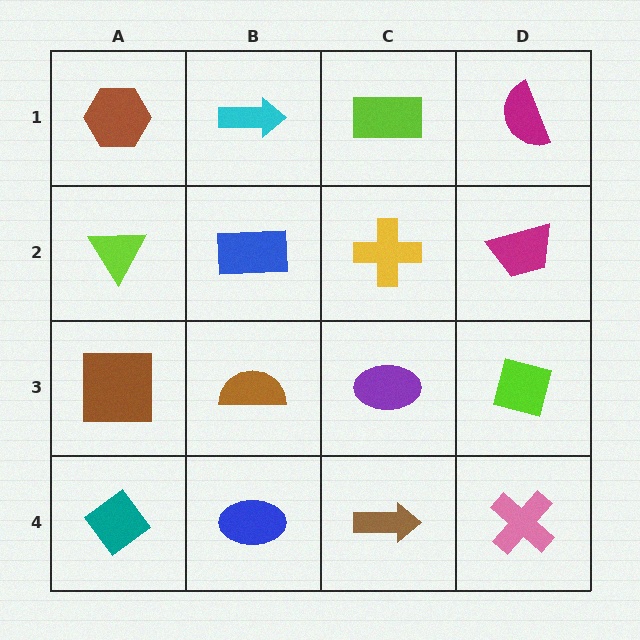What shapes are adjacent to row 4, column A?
A brown square (row 3, column A), a blue ellipse (row 4, column B).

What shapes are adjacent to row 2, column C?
A lime rectangle (row 1, column C), a purple ellipse (row 3, column C), a blue rectangle (row 2, column B), a magenta trapezoid (row 2, column D).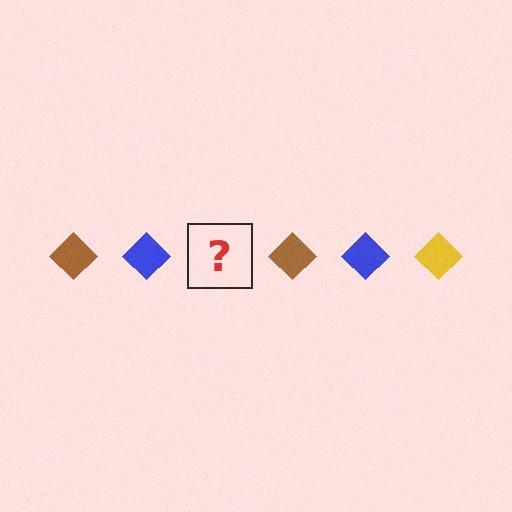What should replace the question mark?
The question mark should be replaced with a yellow diamond.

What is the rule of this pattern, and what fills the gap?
The rule is that the pattern cycles through brown, blue, yellow diamonds. The gap should be filled with a yellow diamond.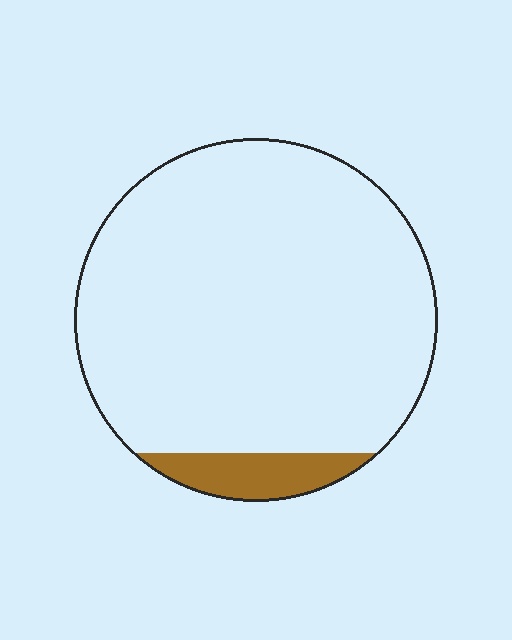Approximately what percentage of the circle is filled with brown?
Approximately 10%.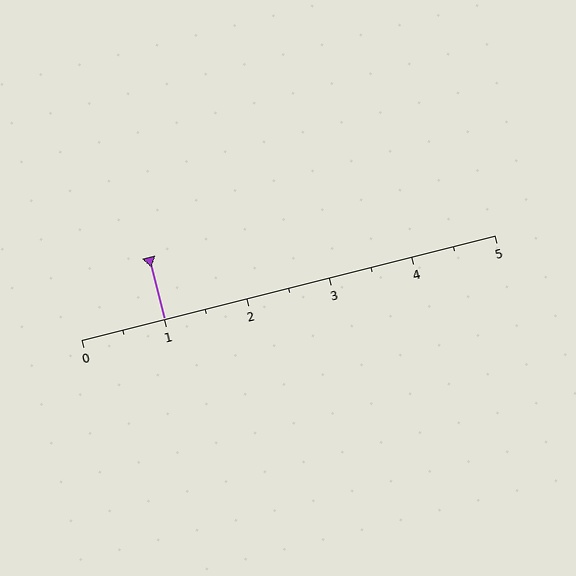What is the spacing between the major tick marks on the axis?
The major ticks are spaced 1 apart.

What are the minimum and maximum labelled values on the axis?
The axis runs from 0 to 5.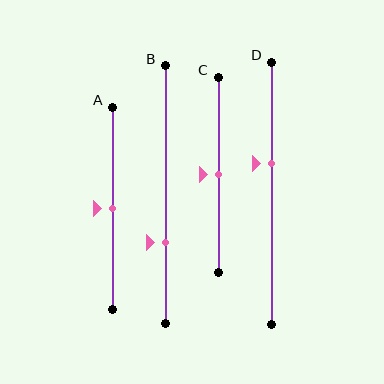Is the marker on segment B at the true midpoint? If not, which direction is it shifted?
No, the marker on segment B is shifted downward by about 19% of the segment length.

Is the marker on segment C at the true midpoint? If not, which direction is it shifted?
Yes, the marker on segment C is at the true midpoint.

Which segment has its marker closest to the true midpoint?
Segment A has its marker closest to the true midpoint.